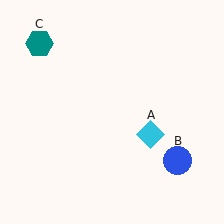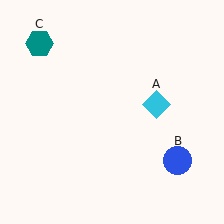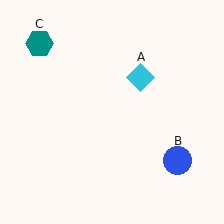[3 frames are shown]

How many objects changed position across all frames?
1 object changed position: cyan diamond (object A).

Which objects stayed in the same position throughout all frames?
Blue circle (object B) and teal hexagon (object C) remained stationary.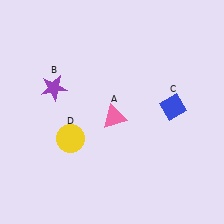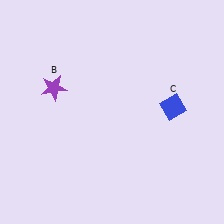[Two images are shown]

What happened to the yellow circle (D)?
The yellow circle (D) was removed in Image 2. It was in the bottom-left area of Image 1.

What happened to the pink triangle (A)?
The pink triangle (A) was removed in Image 2. It was in the bottom-right area of Image 1.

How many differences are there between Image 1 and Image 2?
There are 2 differences between the two images.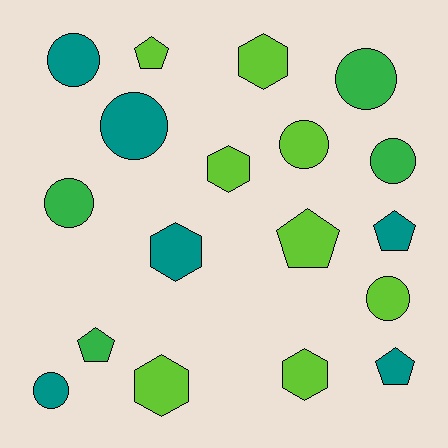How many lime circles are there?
There are 2 lime circles.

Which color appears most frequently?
Lime, with 8 objects.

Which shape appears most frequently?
Circle, with 8 objects.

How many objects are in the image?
There are 18 objects.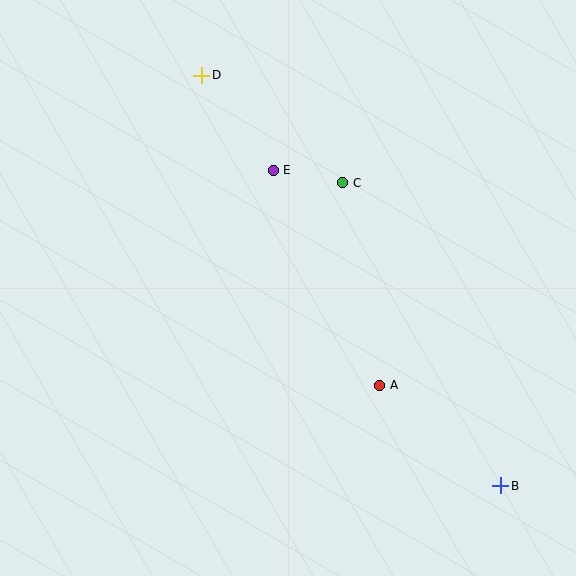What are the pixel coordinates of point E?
Point E is at (273, 170).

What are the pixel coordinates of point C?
Point C is at (343, 183).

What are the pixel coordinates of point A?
Point A is at (380, 385).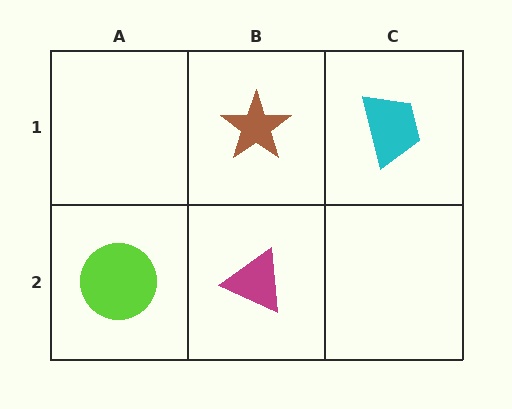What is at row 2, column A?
A lime circle.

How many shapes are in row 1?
2 shapes.